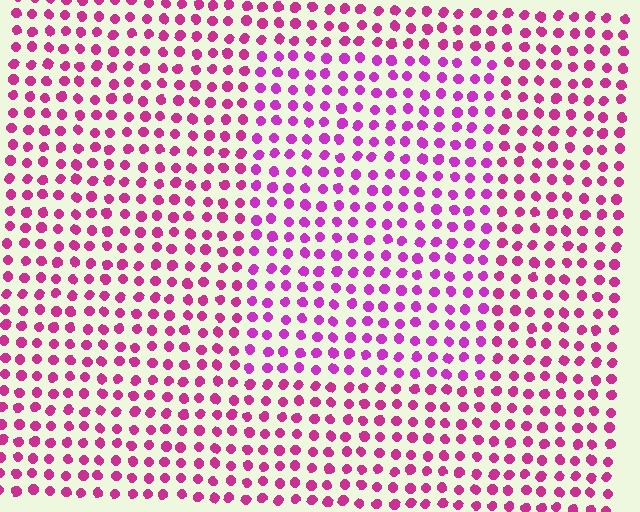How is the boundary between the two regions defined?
The boundary is defined purely by a slight shift in hue (about 20 degrees). Spacing, size, and orientation are identical on both sides.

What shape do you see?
I see a rectangle.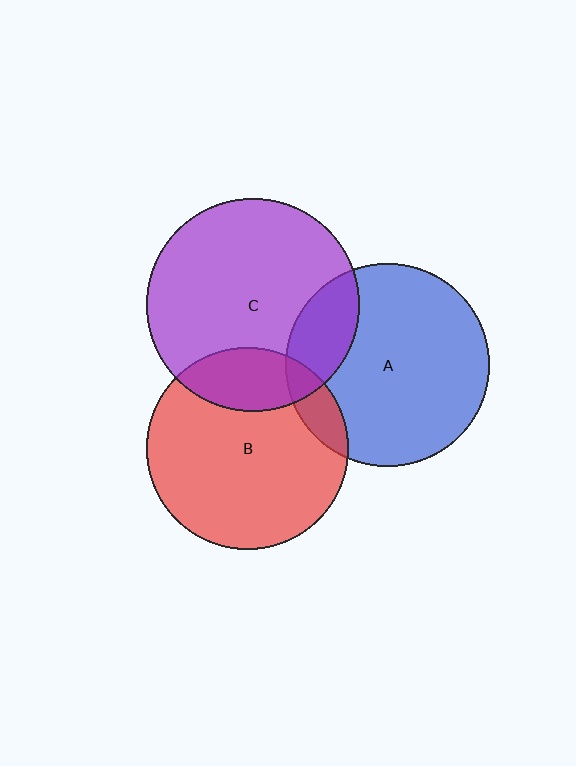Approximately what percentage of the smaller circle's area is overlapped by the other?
Approximately 10%.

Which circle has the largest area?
Circle C (purple).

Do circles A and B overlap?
Yes.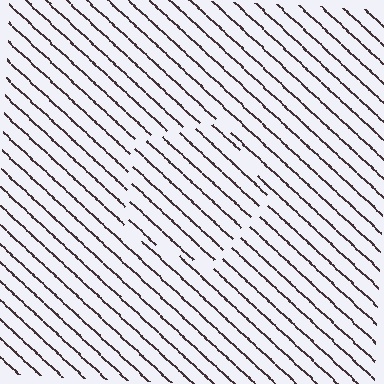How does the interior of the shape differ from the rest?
The interior of the shape contains the same grating, shifted by half a period — the contour is defined by the phase discontinuity where line-ends from the inner and outer gratings abut.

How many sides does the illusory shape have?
5 sides — the line-ends trace a pentagon.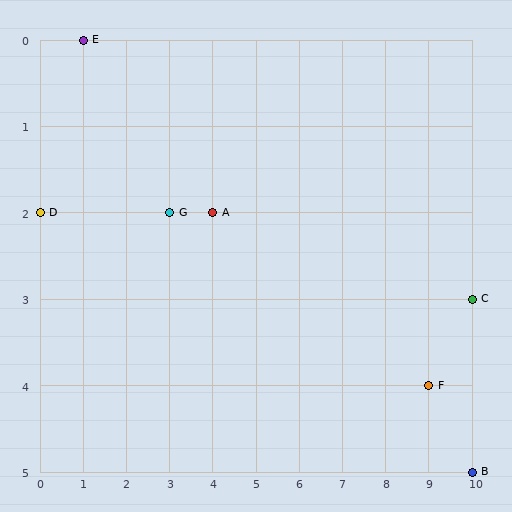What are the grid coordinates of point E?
Point E is at grid coordinates (1, 0).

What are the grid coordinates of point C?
Point C is at grid coordinates (10, 3).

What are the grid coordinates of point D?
Point D is at grid coordinates (0, 2).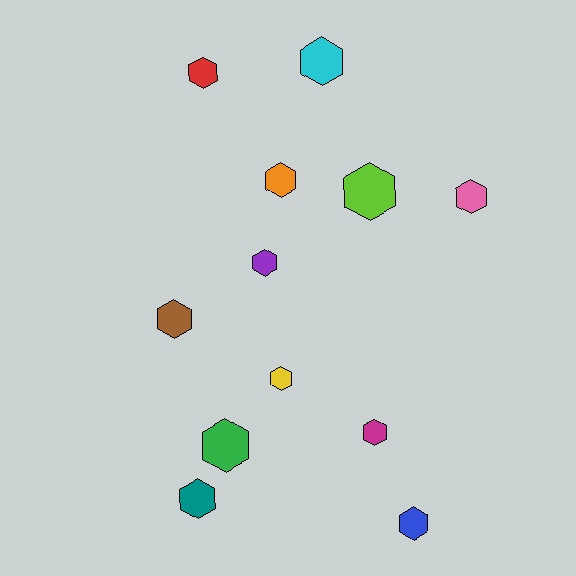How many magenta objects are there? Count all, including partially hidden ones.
There is 1 magenta object.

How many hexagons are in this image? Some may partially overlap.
There are 12 hexagons.